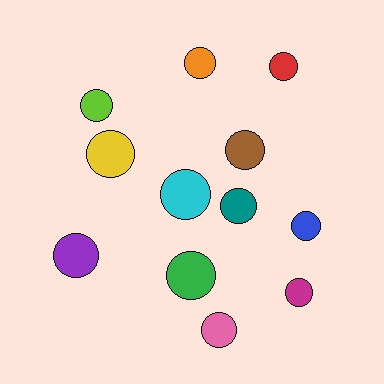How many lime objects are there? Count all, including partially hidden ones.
There is 1 lime object.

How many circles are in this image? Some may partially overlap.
There are 12 circles.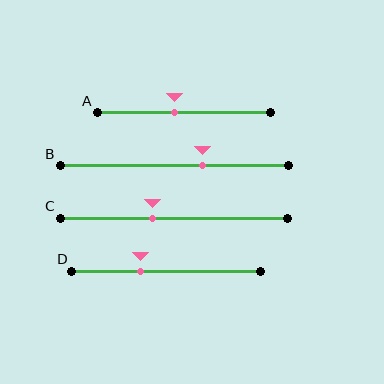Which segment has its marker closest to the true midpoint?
Segment A has its marker closest to the true midpoint.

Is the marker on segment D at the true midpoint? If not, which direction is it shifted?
No, the marker on segment D is shifted to the left by about 14% of the segment length.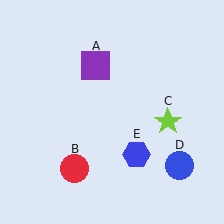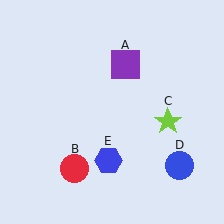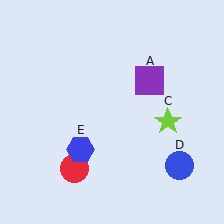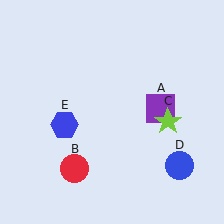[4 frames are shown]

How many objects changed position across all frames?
2 objects changed position: purple square (object A), blue hexagon (object E).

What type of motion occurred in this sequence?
The purple square (object A), blue hexagon (object E) rotated clockwise around the center of the scene.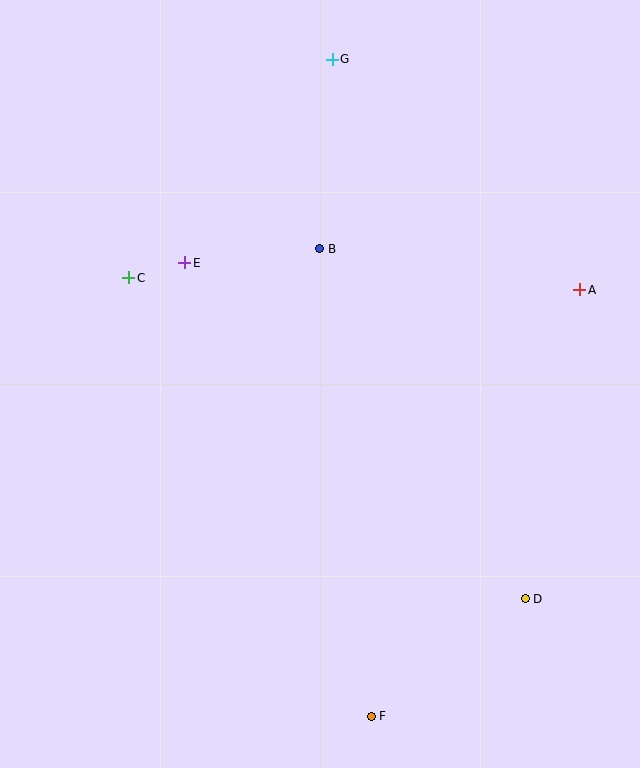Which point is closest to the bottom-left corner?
Point F is closest to the bottom-left corner.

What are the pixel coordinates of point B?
Point B is at (320, 249).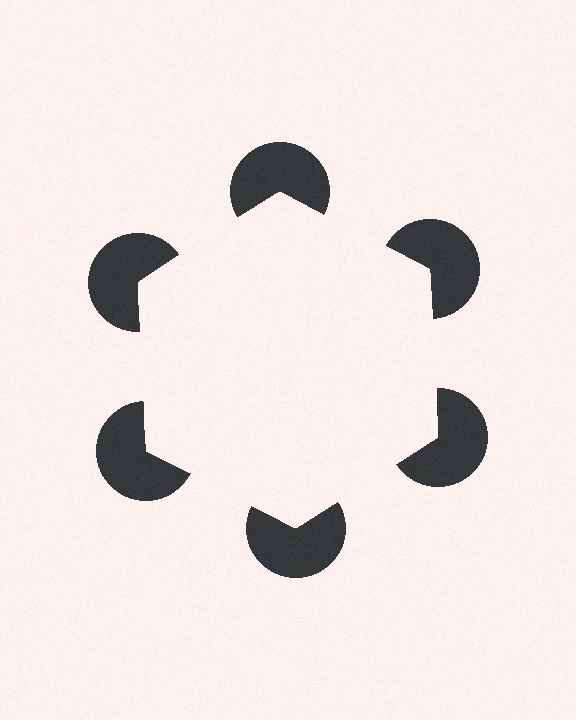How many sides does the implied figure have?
6 sides.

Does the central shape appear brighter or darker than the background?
It typically appears slightly brighter than the background, even though no actual brightness change is drawn.